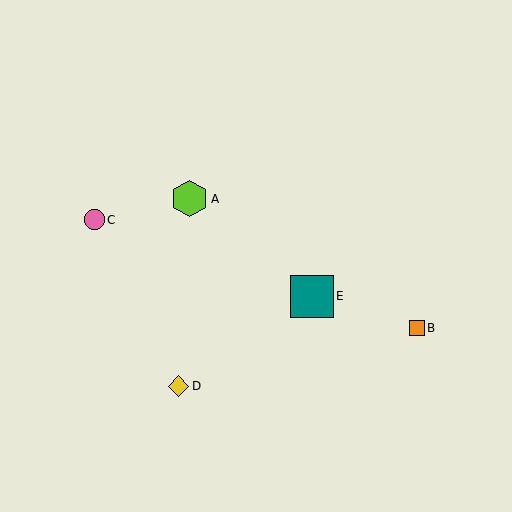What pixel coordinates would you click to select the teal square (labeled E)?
Click at (312, 296) to select the teal square E.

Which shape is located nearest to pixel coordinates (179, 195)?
The lime hexagon (labeled A) at (189, 199) is nearest to that location.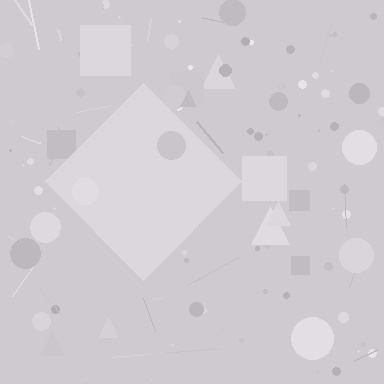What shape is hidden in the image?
A diamond is hidden in the image.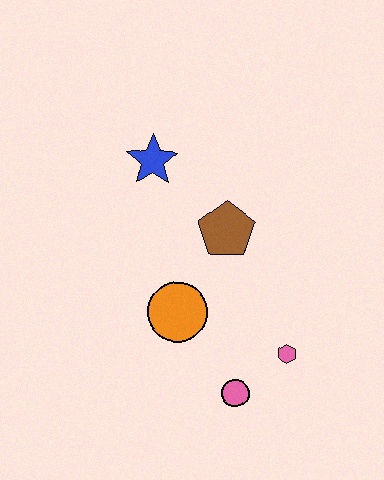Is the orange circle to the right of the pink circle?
No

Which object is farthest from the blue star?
The pink circle is farthest from the blue star.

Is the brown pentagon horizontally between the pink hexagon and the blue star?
Yes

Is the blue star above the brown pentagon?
Yes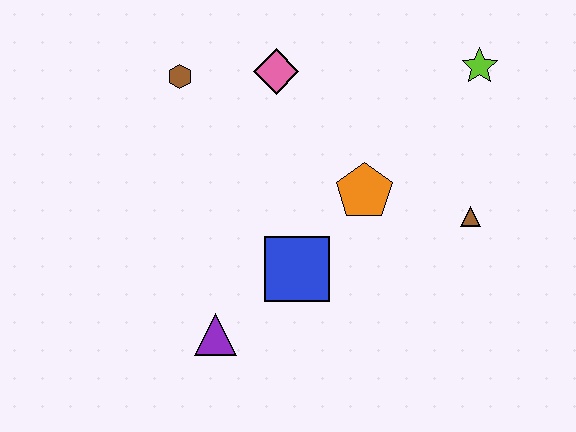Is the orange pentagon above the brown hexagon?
No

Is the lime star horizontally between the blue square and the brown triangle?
No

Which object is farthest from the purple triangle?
The lime star is farthest from the purple triangle.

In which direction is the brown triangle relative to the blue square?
The brown triangle is to the right of the blue square.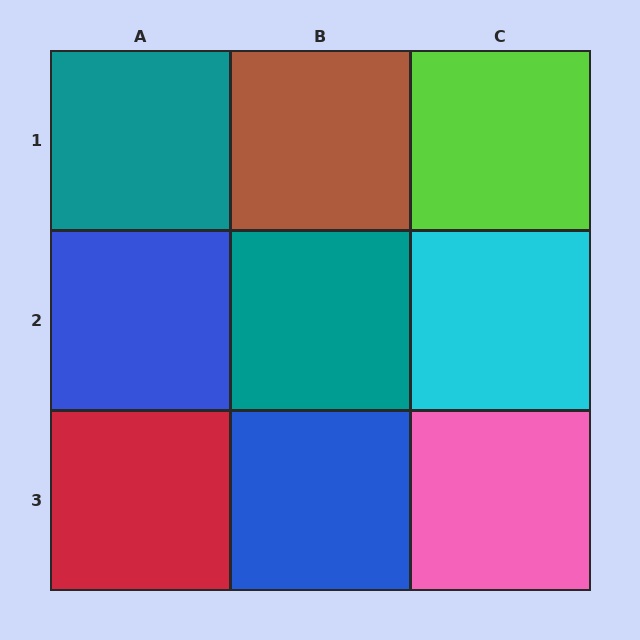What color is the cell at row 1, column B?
Brown.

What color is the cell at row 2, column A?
Blue.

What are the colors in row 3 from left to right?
Red, blue, pink.